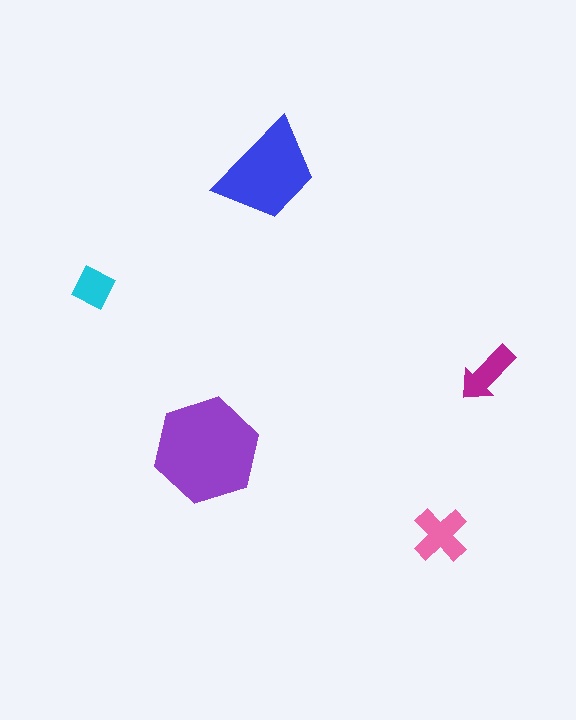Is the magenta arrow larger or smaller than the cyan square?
Larger.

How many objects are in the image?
There are 5 objects in the image.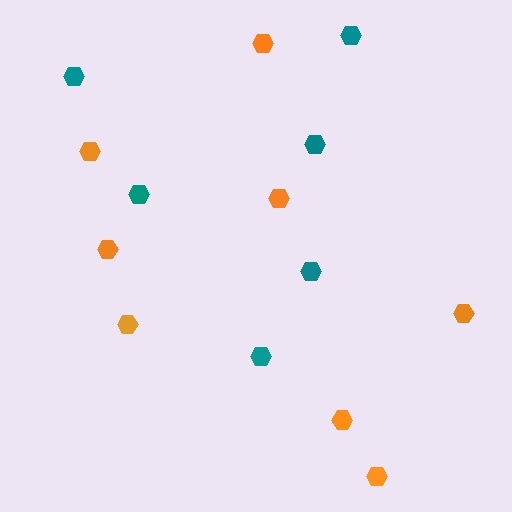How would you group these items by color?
There are 2 groups: one group of orange hexagons (8) and one group of teal hexagons (6).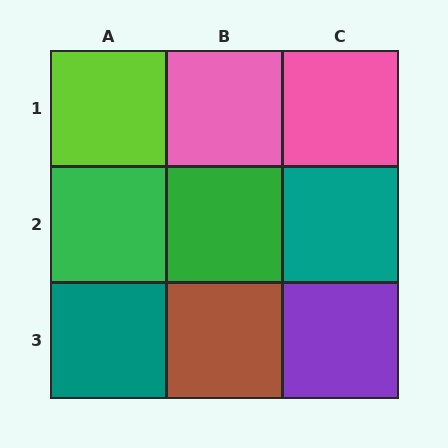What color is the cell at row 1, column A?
Lime.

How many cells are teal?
2 cells are teal.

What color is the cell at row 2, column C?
Teal.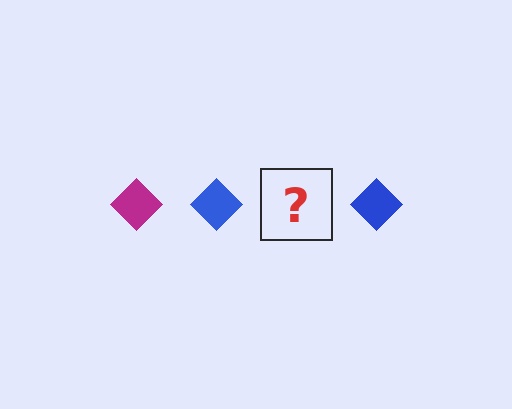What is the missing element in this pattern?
The missing element is a magenta diamond.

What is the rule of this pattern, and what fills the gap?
The rule is that the pattern cycles through magenta, blue diamonds. The gap should be filled with a magenta diamond.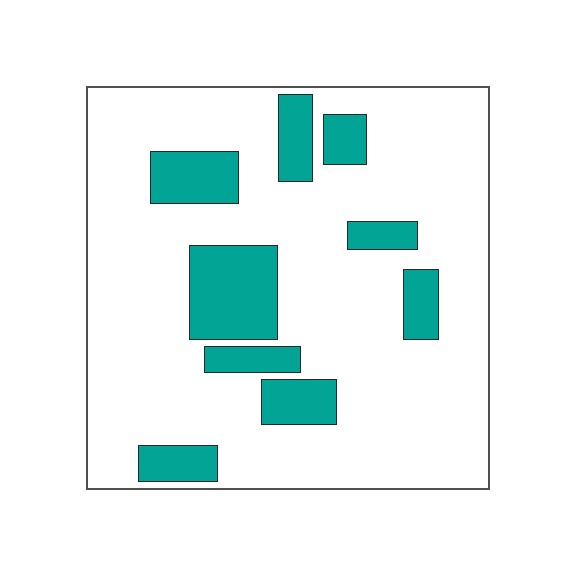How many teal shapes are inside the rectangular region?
9.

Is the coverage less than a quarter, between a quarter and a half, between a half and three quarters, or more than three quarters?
Less than a quarter.